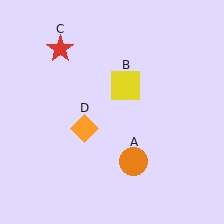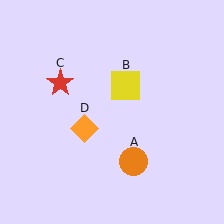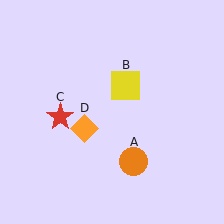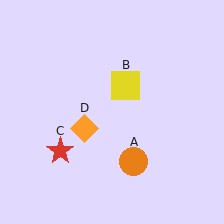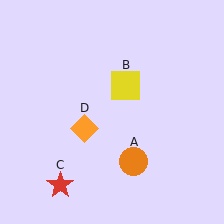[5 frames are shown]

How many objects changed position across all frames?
1 object changed position: red star (object C).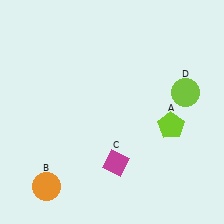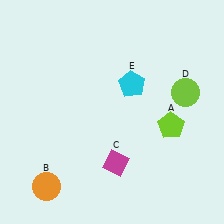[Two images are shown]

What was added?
A cyan pentagon (E) was added in Image 2.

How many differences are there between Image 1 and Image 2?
There is 1 difference between the two images.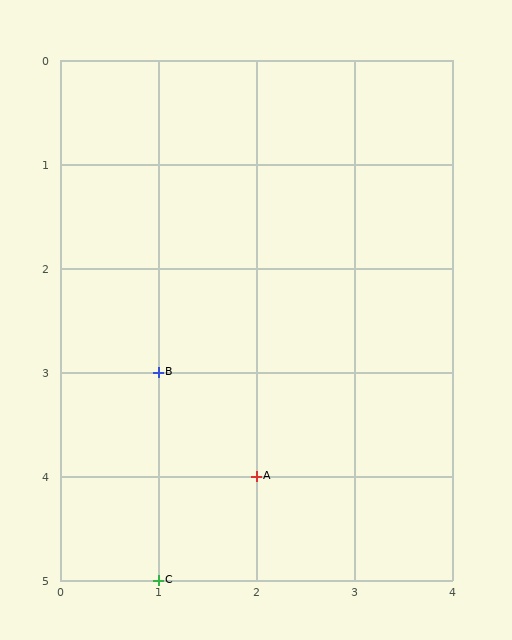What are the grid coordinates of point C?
Point C is at grid coordinates (1, 5).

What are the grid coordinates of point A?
Point A is at grid coordinates (2, 4).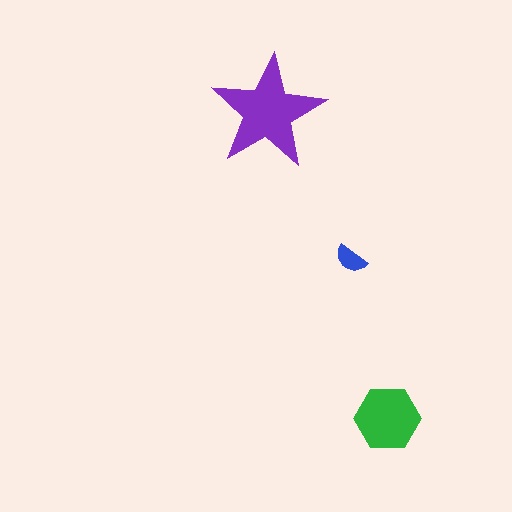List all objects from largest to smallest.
The purple star, the green hexagon, the blue semicircle.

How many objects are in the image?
There are 3 objects in the image.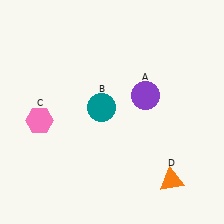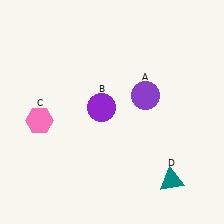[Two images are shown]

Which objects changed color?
B changed from teal to purple. D changed from orange to teal.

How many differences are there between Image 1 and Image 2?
There are 2 differences between the two images.